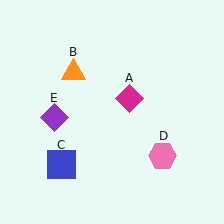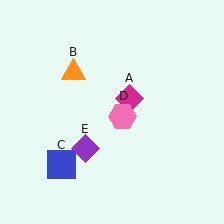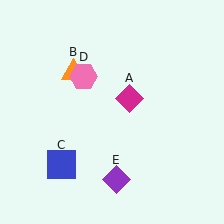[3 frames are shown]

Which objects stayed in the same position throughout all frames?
Magenta diamond (object A) and orange triangle (object B) and blue square (object C) remained stationary.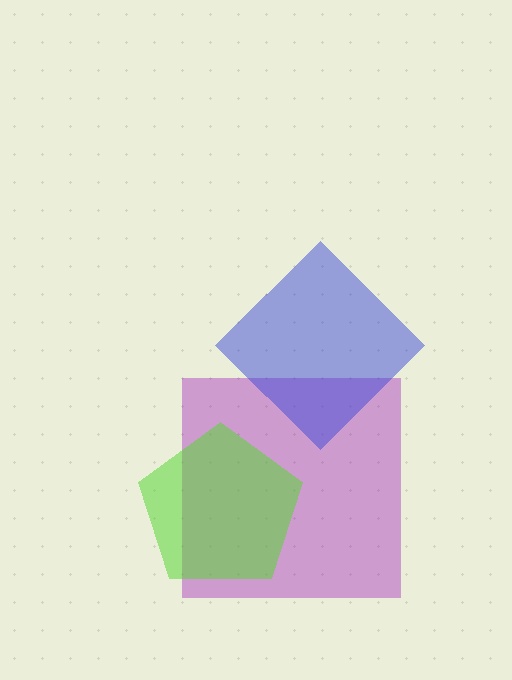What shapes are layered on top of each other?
The layered shapes are: a purple square, a blue diamond, a lime pentagon.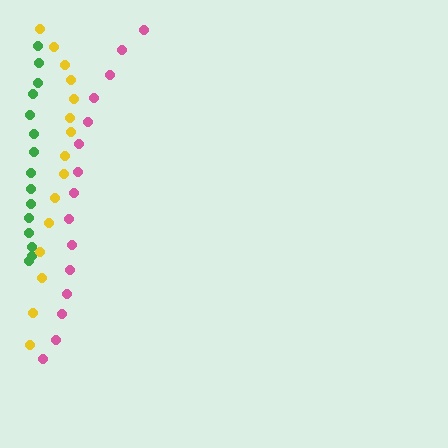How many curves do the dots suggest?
There are 3 distinct paths.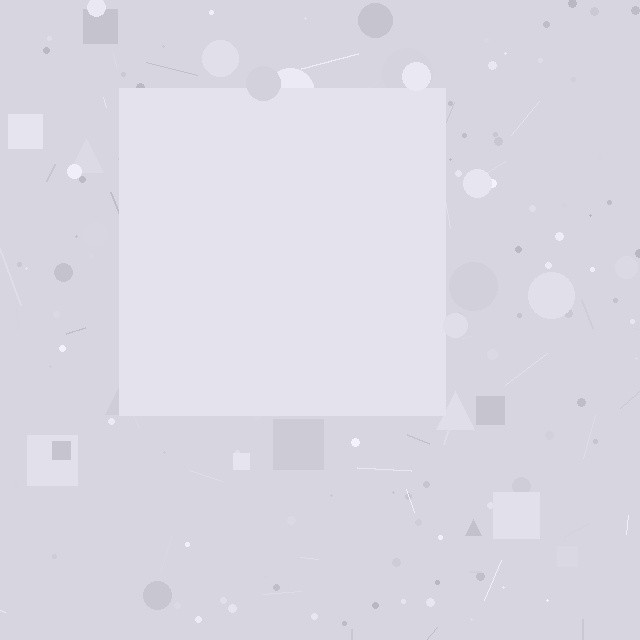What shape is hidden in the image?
A square is hidden in the image.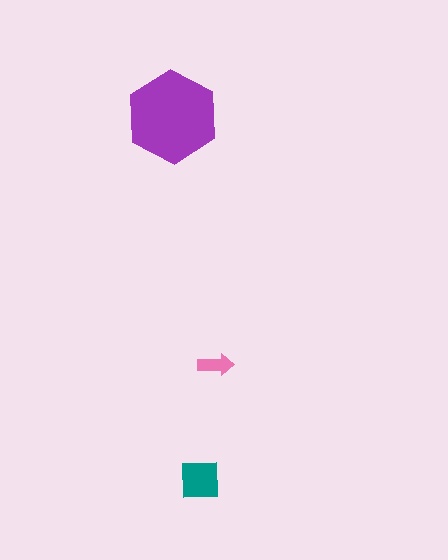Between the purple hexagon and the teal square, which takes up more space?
The purple hexagon.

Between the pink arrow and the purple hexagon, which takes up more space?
The purple hexagon.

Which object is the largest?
The purple hexagon.